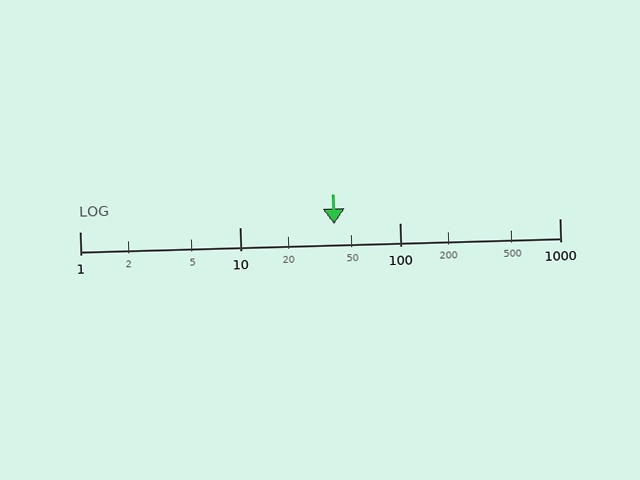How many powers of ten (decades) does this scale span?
The scale spans 3 decades, from 1 to 1000.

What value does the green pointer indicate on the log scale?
The pointer indicates approximately 39.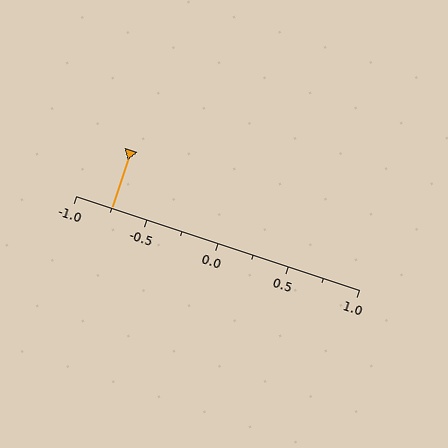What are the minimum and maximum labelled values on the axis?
The axis runs from -1.0 to 1.0.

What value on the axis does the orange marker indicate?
The marker indicates approximately -0.75.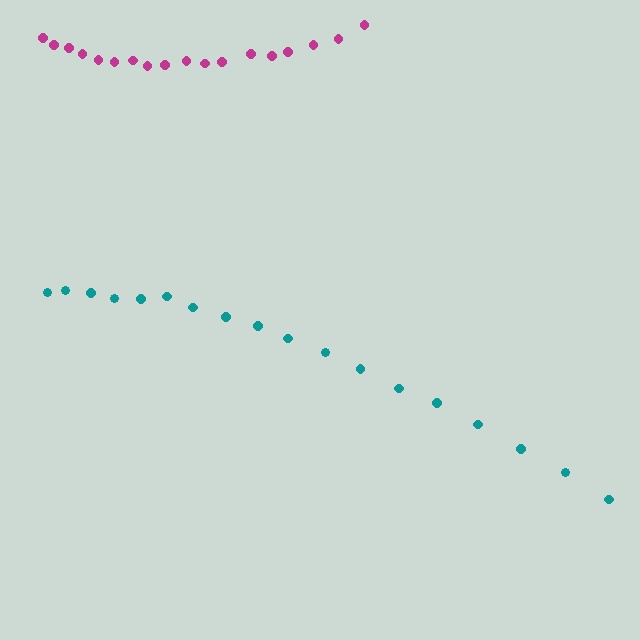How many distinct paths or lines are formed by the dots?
There are 2 distinct paths.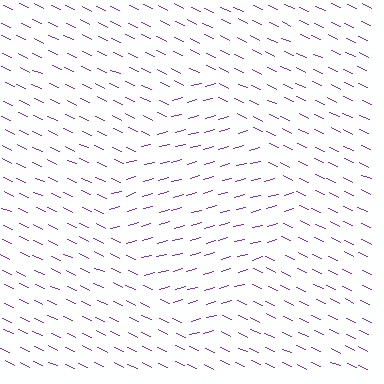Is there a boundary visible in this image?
Yes, there is a texture boundary formed by a change in line orientation.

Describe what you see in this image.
The image is filled with small purple line segments. A diamond region in the image has lines oriented differently from the surrounding lines, creating a visible texture boundary.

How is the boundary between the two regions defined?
The boundary is defined purely by a change in line orientation (approximately 40 degrees difference). All lines are the same color and thickness.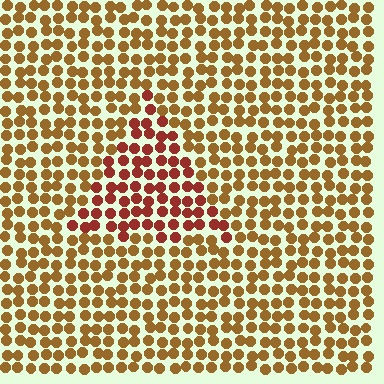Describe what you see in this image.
The image is filled with small brown elements in a uniform arrangement. A triangle-shaped region is visible where the elements are tinted to a slightly different hue, forming a subtle color boundary.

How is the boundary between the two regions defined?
The boundary is defined purely by a slight shift in hue (about 33 degrees). Spacing, size, and orientation are identical on both sides.